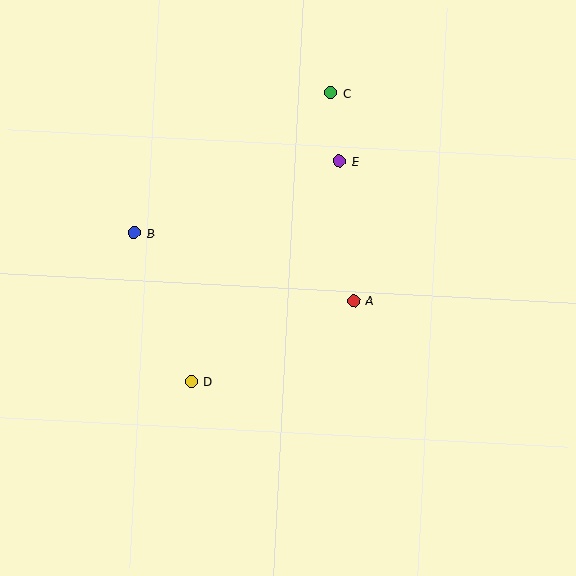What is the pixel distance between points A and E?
The distance between A and E is 141 pixels.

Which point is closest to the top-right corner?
Point C is closest to the top-right corner.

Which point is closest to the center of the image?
Point A at (354, 301) is closest to the center.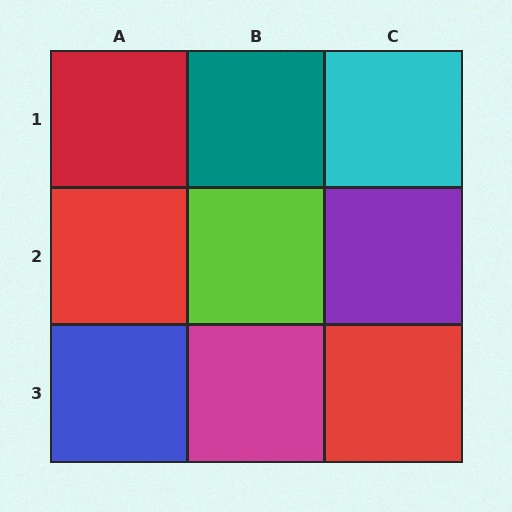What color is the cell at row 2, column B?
Lime.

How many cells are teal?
1 cell is teal.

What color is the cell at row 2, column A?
Red.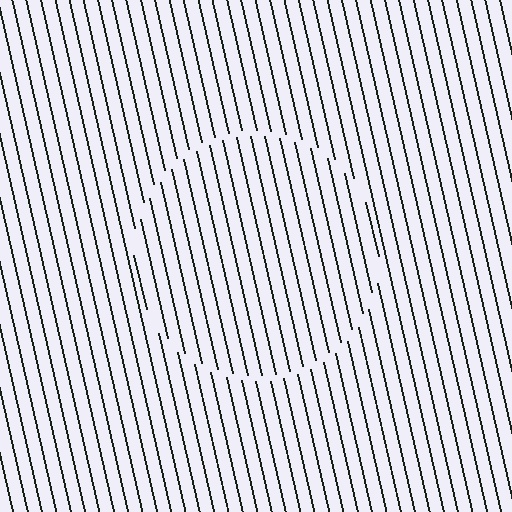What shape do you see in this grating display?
An illusory circle. The interior of the shape contains the same grating, shifted by half a period — the contour is defined by the phase discontinuity where line-ends from the inner and outer gratings abut.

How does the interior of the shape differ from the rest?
The interior of the shape contains the same grating, shifted by half a period — the contour is defined by the phase discontinuity where line-ends from the inner and outer gratings abut.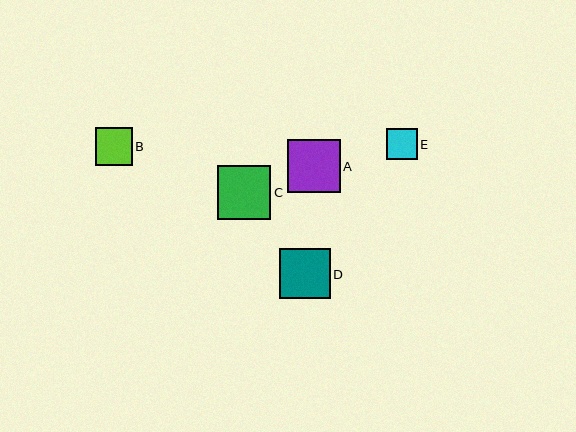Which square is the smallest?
Square E is the smallest with a size of approximately 31 pixels.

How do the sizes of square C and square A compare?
Square C and square A are approximately the same size.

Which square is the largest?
Square C is the largest with a size of approximately 54 pixels.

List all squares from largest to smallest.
From largest to smallest: C, A, D, B, E.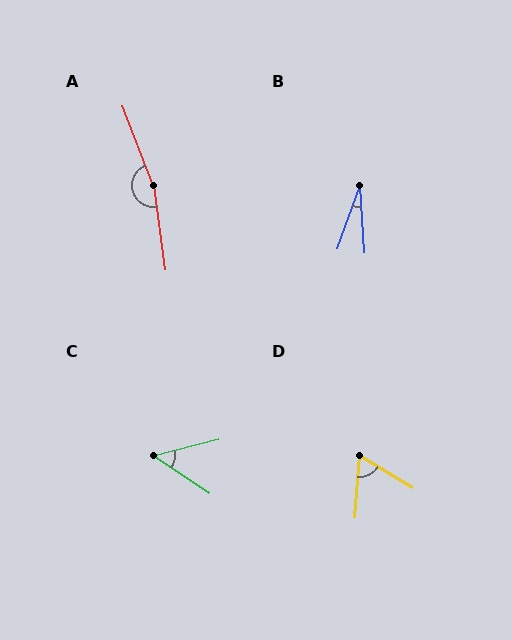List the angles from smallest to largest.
B (24°), C (48°), D (63°), A (167°).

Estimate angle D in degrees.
Approximately 63 degrees.